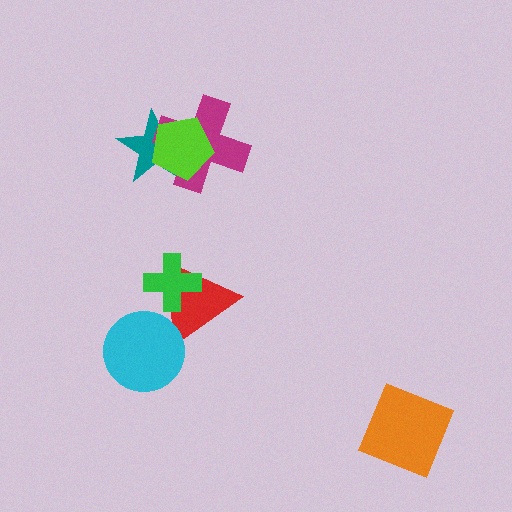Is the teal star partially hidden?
Yes, it is partially covered by another shape.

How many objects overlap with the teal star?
2 objects overlap with the teal star.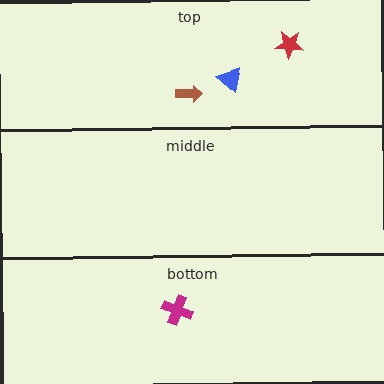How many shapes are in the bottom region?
1.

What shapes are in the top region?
The blue triangle, the brown arrow, the red star.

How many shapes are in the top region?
3.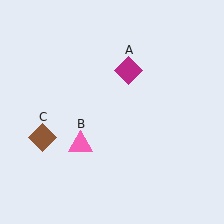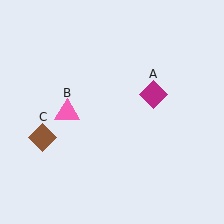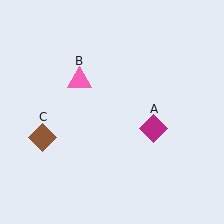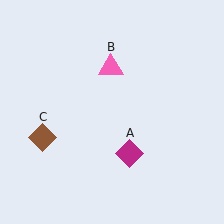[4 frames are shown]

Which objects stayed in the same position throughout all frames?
Brown diamond (object C) remained stationary.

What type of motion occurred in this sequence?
The magenta diamond (object A), pink triangle (object B) rotated clockwise around the center of the scene.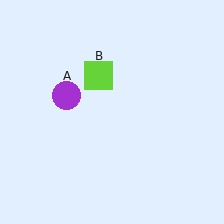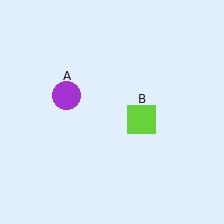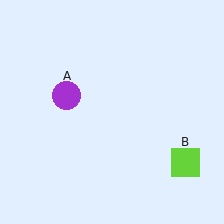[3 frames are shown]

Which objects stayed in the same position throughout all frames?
Purple circle (object A) remained stationary.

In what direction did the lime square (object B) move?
The lime square (object B) moved down and to the right.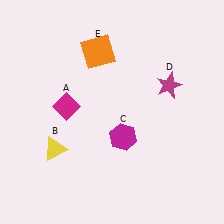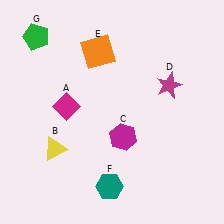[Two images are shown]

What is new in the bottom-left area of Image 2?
A teal hexagon (F) was added in the bottom-left area of Image 2.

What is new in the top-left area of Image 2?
A green pentagon (G) was added in the top-left area of Image 2.